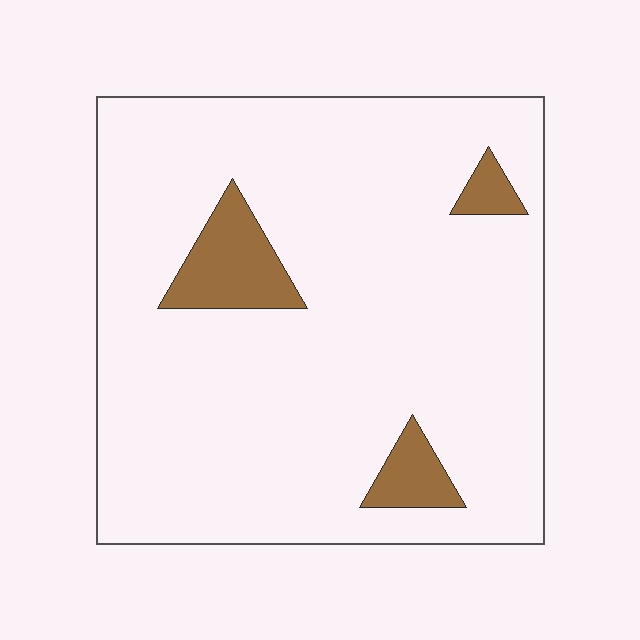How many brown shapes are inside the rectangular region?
3.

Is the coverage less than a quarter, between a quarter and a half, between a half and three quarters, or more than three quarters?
Less than a quarter.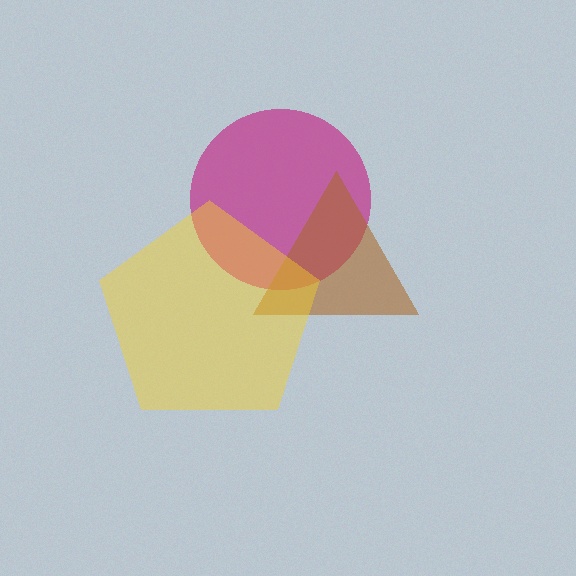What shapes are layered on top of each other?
The layered shapes are: a magenta circle, a brown triangle, a yellow pentagon.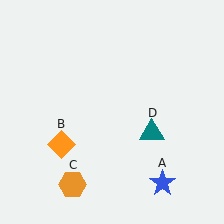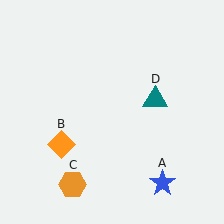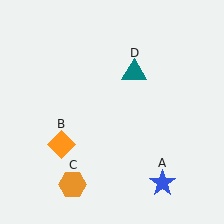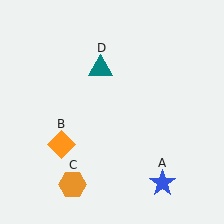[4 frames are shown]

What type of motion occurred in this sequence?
The teal triangle (object D) rotated counterclockwise around the center of the scene.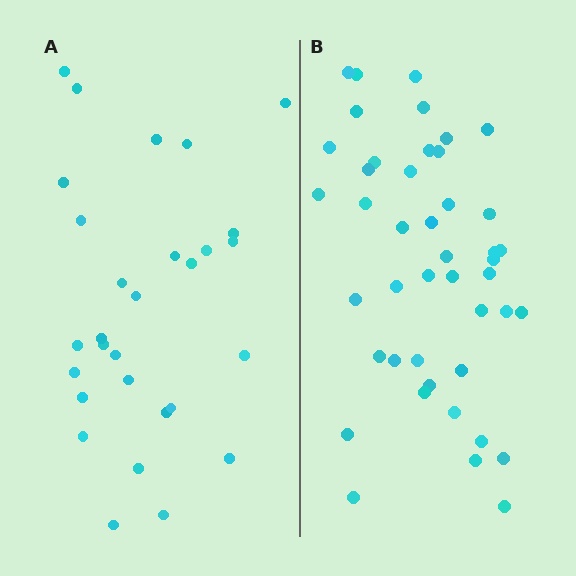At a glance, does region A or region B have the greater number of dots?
Region B (the right region) has more dots.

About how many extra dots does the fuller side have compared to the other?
Region B has approximately 15 more dots than region A.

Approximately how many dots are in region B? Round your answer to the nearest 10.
About 40 dots. (The exact count is 44, which rounds to 40.)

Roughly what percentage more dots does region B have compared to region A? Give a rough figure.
About 50% more.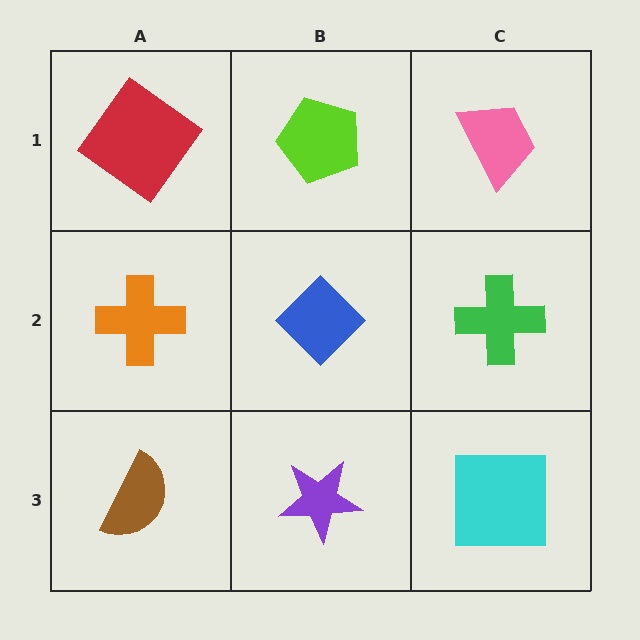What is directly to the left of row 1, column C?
A lime pentagon.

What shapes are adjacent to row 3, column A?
An orange cross (row 2, column A), a purple star (row 3, column B).